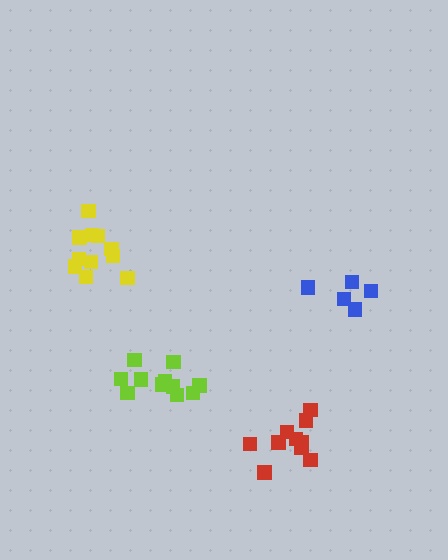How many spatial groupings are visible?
There are 4 spatial groupings.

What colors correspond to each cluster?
The clusters are colored: red, yellow, blue, lime.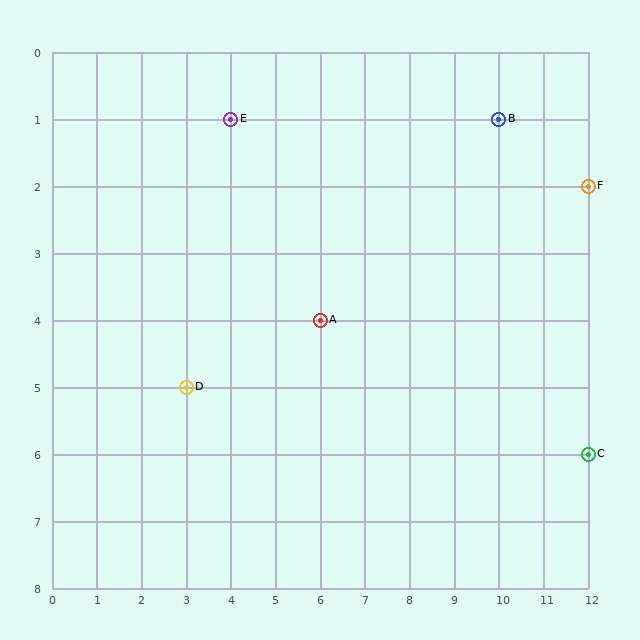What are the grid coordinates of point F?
Point F is at grid coordinates (12, 2).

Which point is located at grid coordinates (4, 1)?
Point E is at (4, 1).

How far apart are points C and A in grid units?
Points C and A are 6 columns and 2 rows apart (about 6.3 grid units diagonally).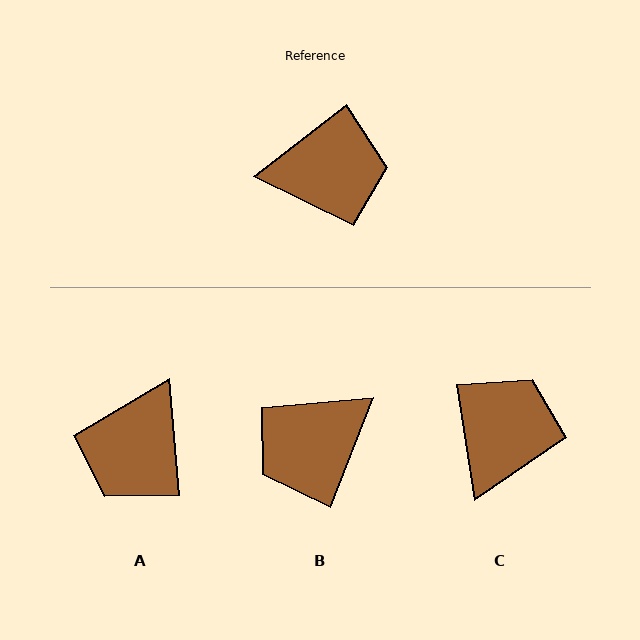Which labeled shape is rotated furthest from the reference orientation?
B, about 149 degrees away.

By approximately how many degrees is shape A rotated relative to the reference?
Approximately 123 degrees clockwise.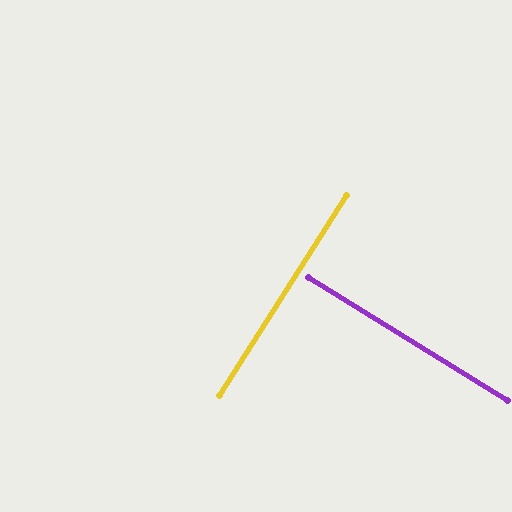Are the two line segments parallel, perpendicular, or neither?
Perpendicular — they meet at approximately 89°.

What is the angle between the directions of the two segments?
Approximately 89 degrees.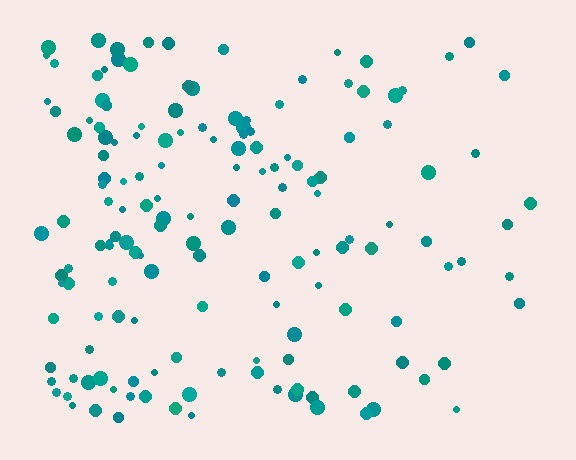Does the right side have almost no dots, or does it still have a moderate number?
Still a moderate number, just noticeably fewer than the left.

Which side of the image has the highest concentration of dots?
The left.